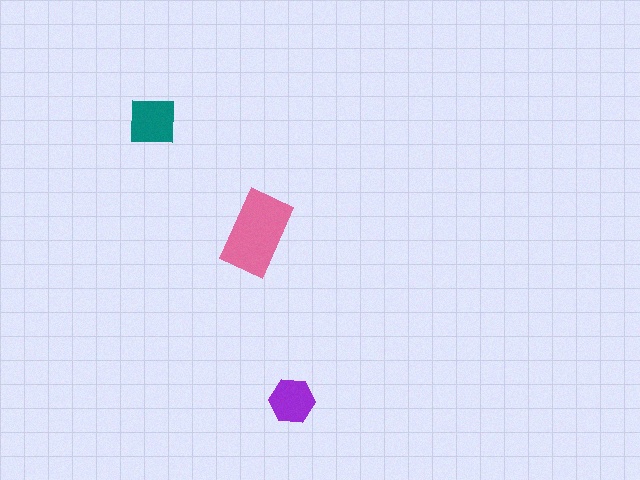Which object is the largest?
The pink rectangle.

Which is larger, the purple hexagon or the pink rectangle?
The pink rectangle.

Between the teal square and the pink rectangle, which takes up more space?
The pink rectangle.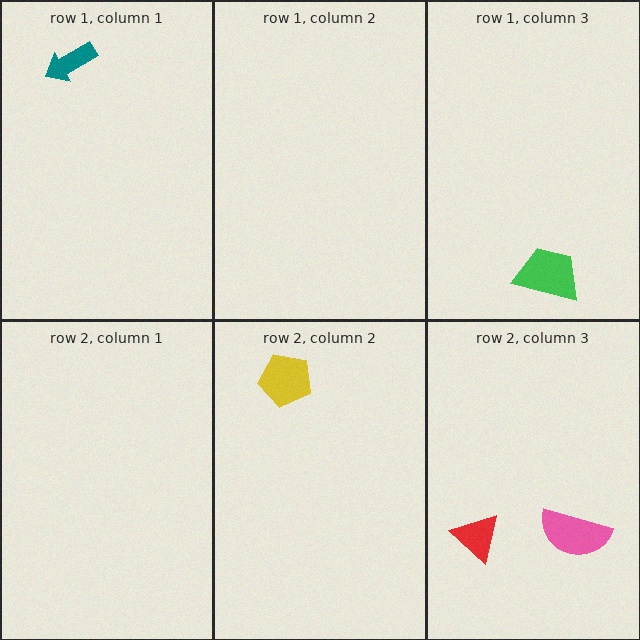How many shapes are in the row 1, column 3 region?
1.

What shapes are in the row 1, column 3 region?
The green trapezoid.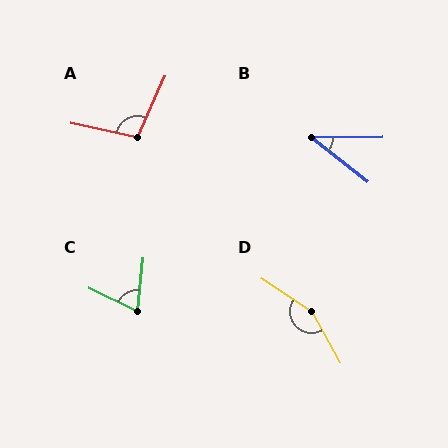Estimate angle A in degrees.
Approximately 102 degrees.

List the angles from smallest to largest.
B (39°), C (70°), A (102°), D (152°).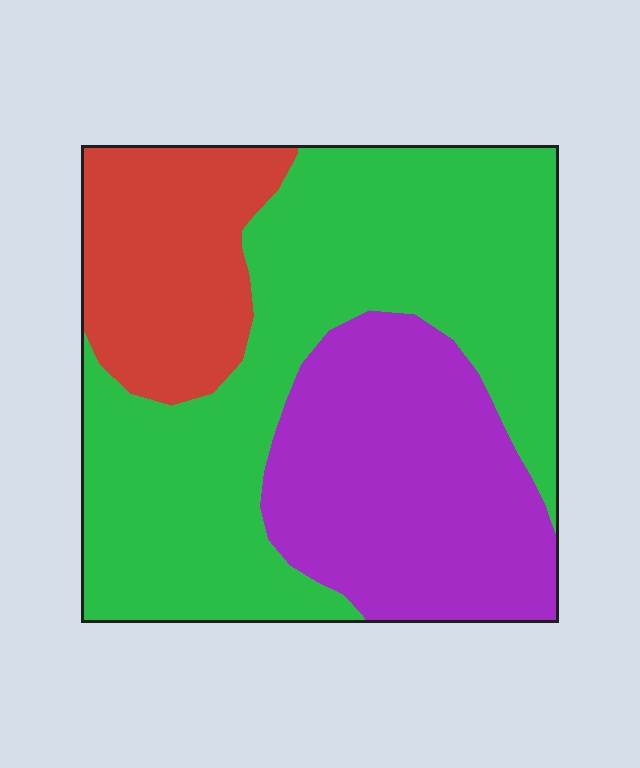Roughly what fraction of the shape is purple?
Purple covers 30% of the shape.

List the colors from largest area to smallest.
From largest to smallest: green, purple, red.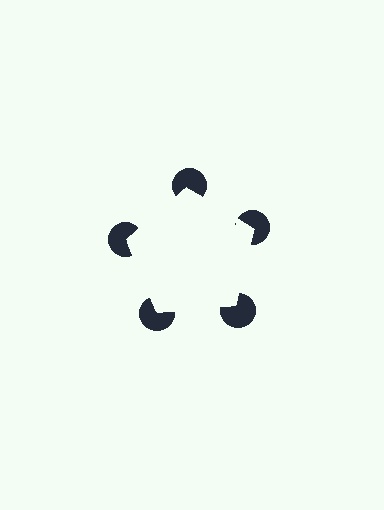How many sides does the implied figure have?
5 sides.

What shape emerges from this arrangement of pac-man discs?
An illusory pentagon — its edges are inferred from the aligned wedge cuts in the pac-man discs, not physically drawn.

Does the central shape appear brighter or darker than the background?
It typically appears slightly brighter than the background, even though no actual brightness change is drawn.